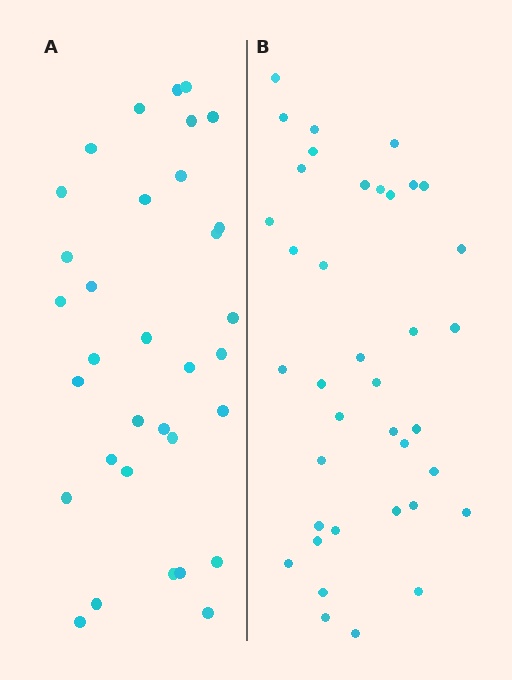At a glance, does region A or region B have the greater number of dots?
Region B (the right region) has more dots.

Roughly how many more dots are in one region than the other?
Region B has about 5 more dots than region A.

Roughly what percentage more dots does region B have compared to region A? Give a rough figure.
About 15% more.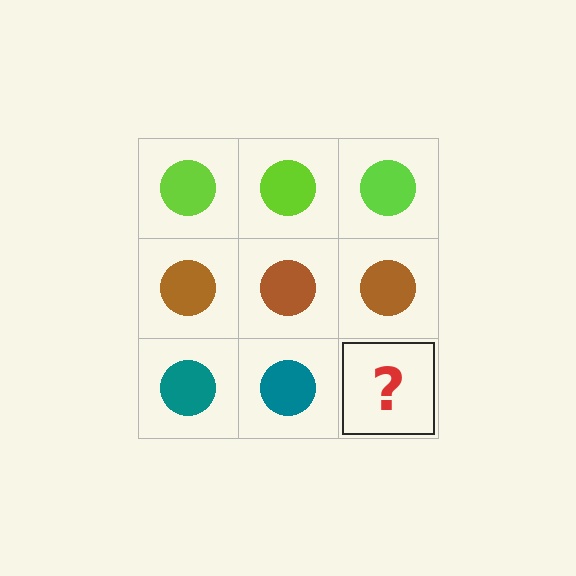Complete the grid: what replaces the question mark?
The question mark should be replaced with a teal circle.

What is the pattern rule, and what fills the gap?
The rule is that each row has a consistent color. The gap should be filled with a teal circle.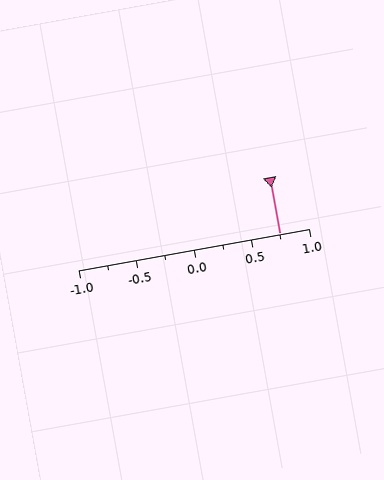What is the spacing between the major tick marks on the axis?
The major ticks are spaced 0.5 apart.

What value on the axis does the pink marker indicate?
The marker indicates approximately 0.75.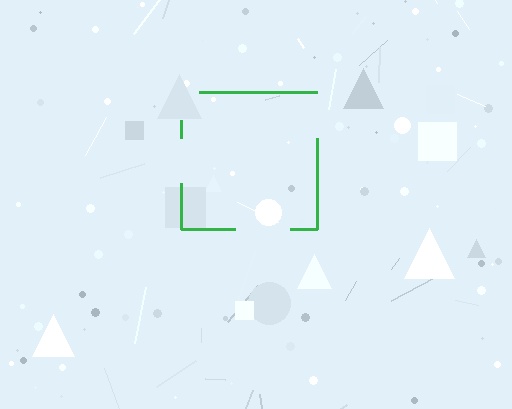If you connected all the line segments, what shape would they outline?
They would outline a square.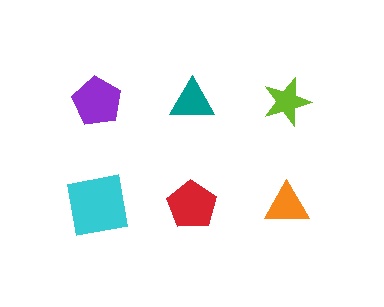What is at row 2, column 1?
A cyan square.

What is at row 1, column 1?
A purple pentagon.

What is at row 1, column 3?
A lime star.